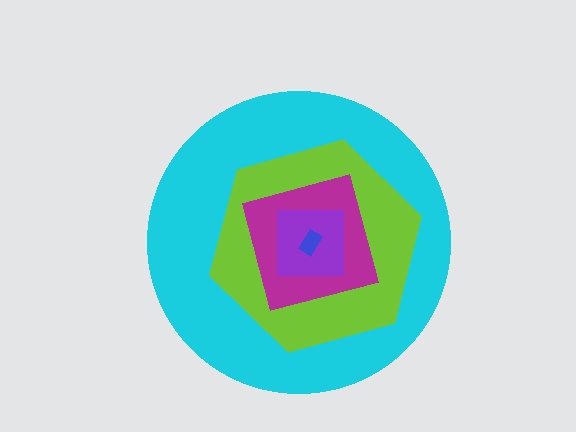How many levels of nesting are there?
5.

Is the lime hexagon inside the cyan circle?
Yes.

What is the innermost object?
The blue rectangle.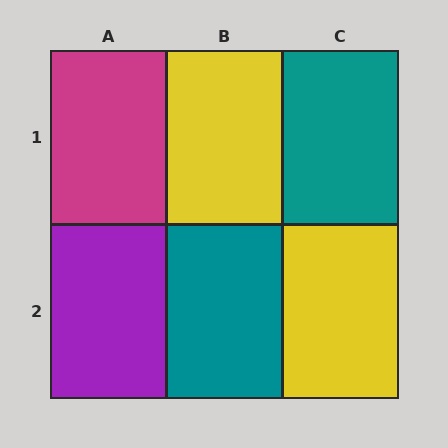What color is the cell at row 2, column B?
Teal.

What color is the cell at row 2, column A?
Purple.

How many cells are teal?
2 cells are teal.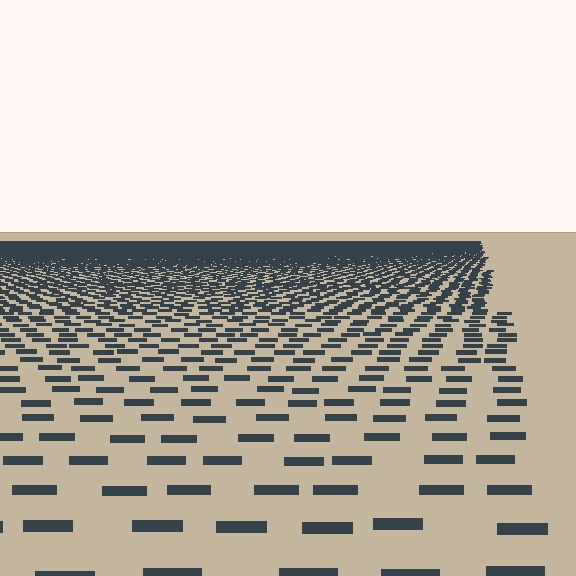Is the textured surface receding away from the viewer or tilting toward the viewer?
The surface is receding away from the viewer. Texture elements get smaller and denser toward the top.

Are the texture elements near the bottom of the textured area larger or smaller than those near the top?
Larger. Near the bottom, elements are closer to the viewer and appear at a bigger on-screen size.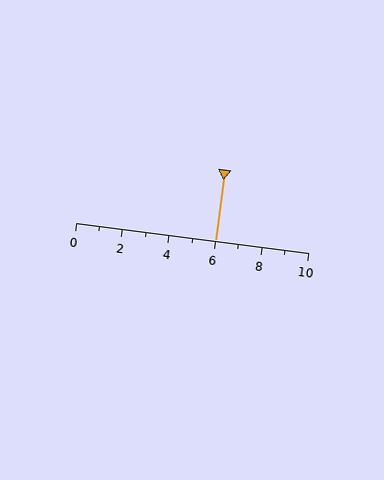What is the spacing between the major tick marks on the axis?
The major ticks are spaced 2 apart.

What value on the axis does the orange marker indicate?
The marker indicates approximately 6.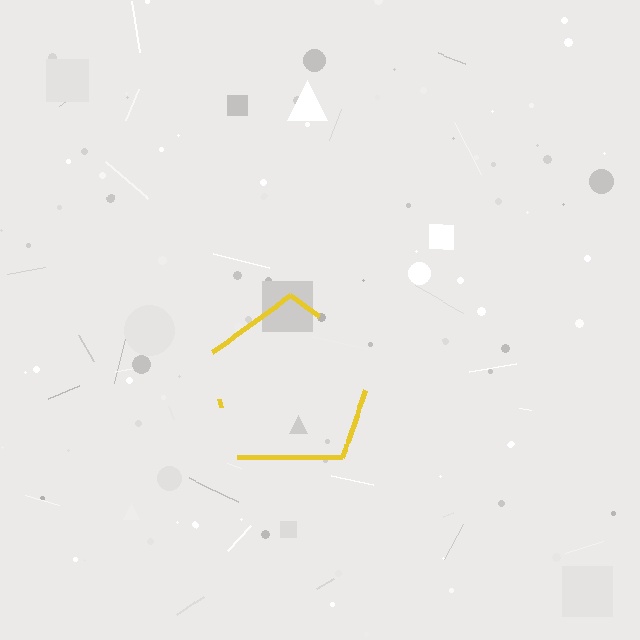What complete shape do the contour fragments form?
The contour fragments form a pentagon.